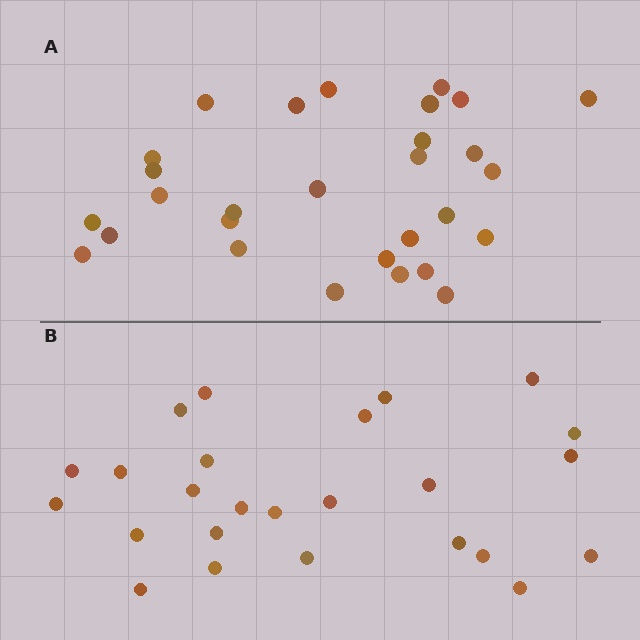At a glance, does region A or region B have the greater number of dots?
Region A (the top region) has more dots.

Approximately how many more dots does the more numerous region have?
Region A has about 4 more dots than region B.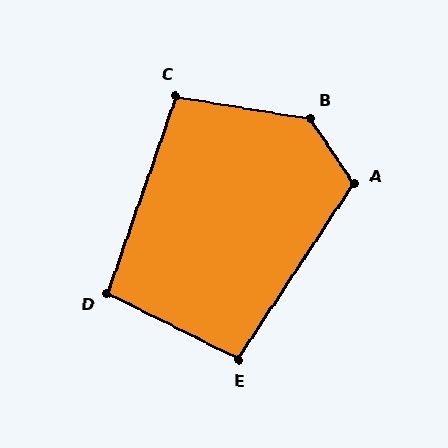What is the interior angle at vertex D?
Approximately 97 degrees (obtuse).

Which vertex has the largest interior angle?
B, at approximately 133 degrees.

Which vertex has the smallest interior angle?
E, at approximately 97 degrees.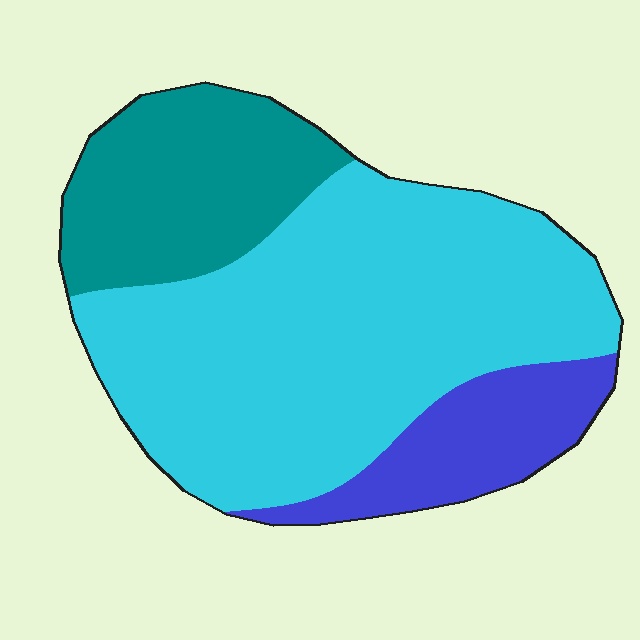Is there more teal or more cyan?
Cyan.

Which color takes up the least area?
Blue, at roughly 15%.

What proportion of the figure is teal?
Teal takes up between a sixth and a third of the figure.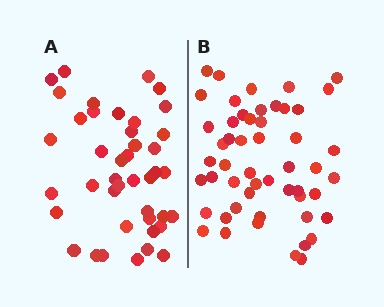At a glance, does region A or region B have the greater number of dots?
Region B (the right region) has more dots.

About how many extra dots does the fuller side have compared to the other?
Region B has roughly 10 or so more dots than region A.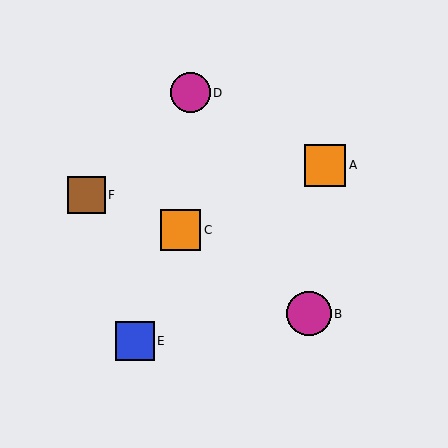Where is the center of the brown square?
The center of the brown square is at (87, 195).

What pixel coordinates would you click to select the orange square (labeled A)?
Click at (325, 165) to select the orange square A.